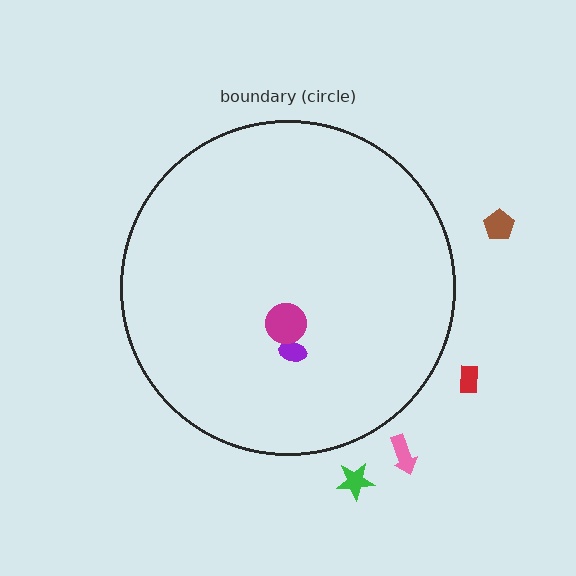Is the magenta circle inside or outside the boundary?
Inside.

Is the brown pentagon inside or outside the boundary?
Outside.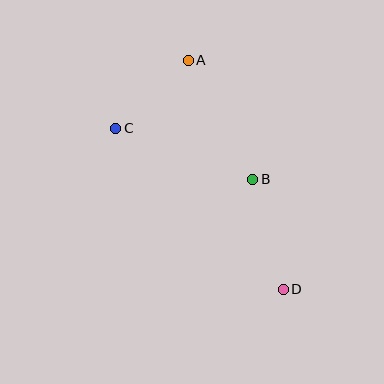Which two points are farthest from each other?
Points A and D are farthest from each other.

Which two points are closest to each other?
Points A and C are closest to each other.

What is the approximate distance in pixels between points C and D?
The distance between C and D is approximately 233 pixels.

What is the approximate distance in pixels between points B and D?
The distance between B and D is approximately 114 pixels.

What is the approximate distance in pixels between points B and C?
The distance between B and C is approximately 146 pixels.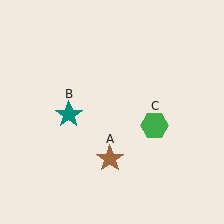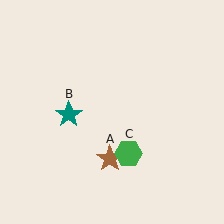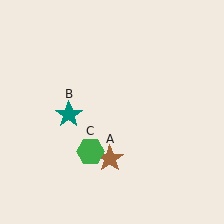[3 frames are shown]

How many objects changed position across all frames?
1 object changed position: green hexagon (object C).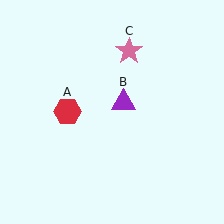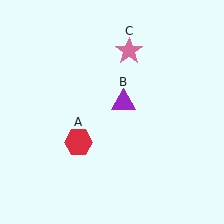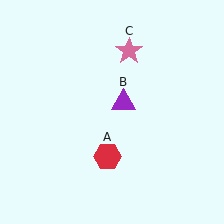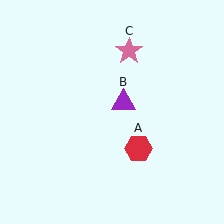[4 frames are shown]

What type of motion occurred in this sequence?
The red hexagon (object A) rotated counterclockwise around the center of the scene.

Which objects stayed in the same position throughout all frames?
Purple triangle (object B) and pink star (object C) remained stationary.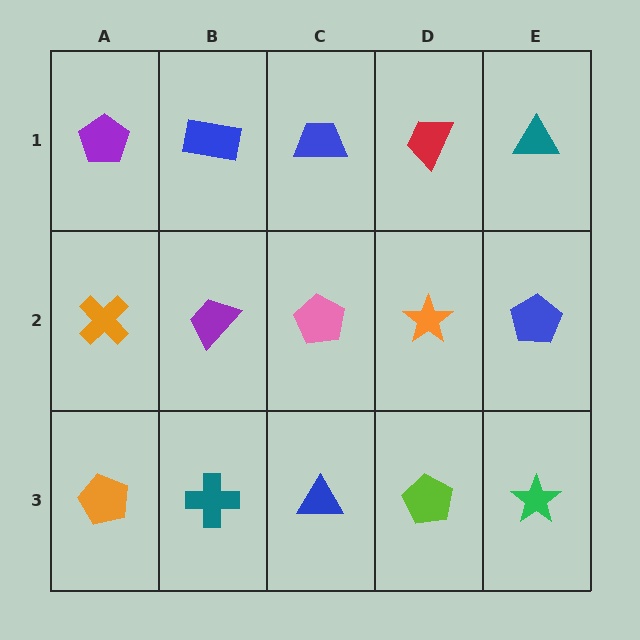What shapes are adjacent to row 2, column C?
A blue trapezoid (row 1, column C), a blue triangle (row 3, column C), a purple trapezoid (row 2, column B), an orange star (row 2, column D).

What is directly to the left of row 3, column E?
A lime pentagon.